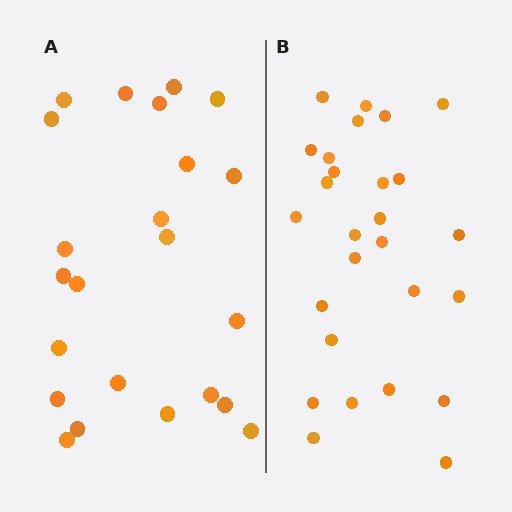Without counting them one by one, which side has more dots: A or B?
Region B (the right region) has more dots.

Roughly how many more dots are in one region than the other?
Region B has about 4 more dots than region A.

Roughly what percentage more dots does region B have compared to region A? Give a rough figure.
About 15% more.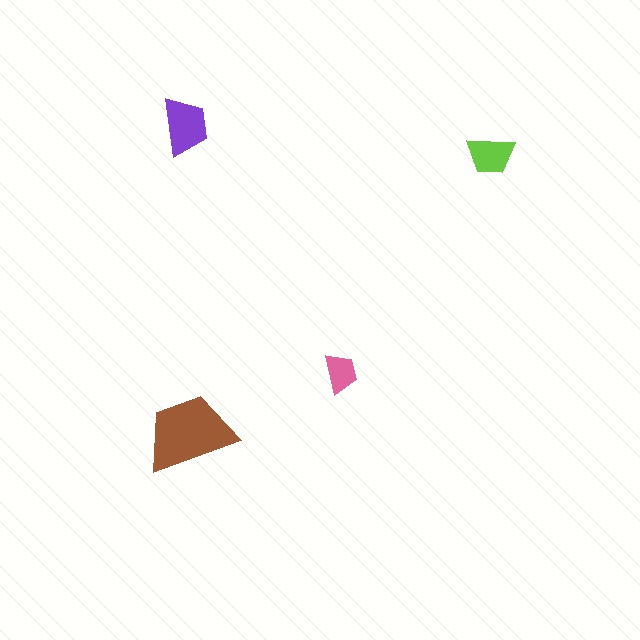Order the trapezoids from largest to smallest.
the brown one, the purple one, the lime one, the pink one.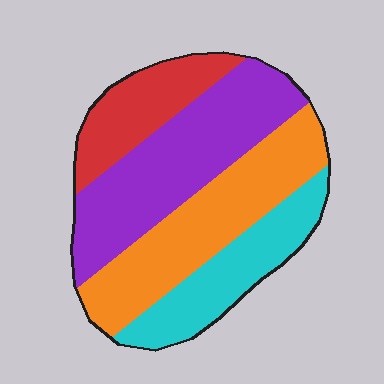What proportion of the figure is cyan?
Cyan covers about 20% of the figure.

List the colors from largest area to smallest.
From largest to smallest: purple, orange, cyan, red.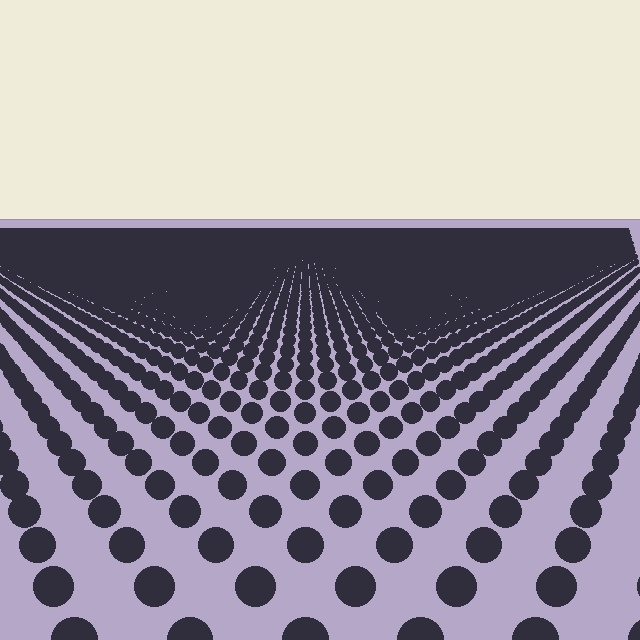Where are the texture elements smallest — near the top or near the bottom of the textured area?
Near the top.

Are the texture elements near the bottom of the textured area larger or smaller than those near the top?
Larger. Near the bottom, elements are closer to the viewer and appear at a bigger on-screen size.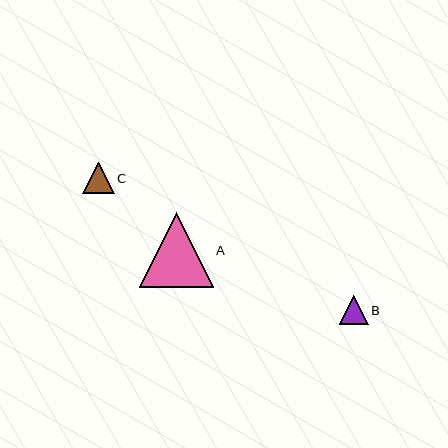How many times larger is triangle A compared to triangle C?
Triangle A is approximately 2.4 times the size of triangle C.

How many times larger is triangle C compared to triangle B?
Triangle C is approximately 1.1 times the size of triangle B.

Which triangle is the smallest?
Triangle B is the smallest with a size of approximately 29 pixels.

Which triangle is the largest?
Triangle A is the largest with a size of approximately 74 pixels.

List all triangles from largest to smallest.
From largest to smallest: A, C, B.